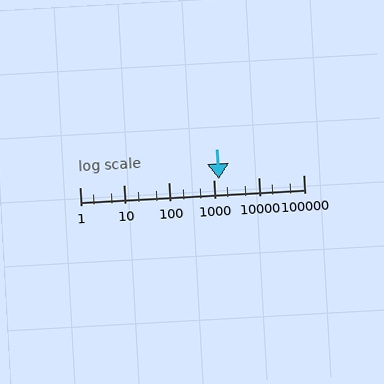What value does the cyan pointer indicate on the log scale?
The pointer indicates approximately 1300.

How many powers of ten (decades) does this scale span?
The scale spans 5 decades, from 1 to 100000.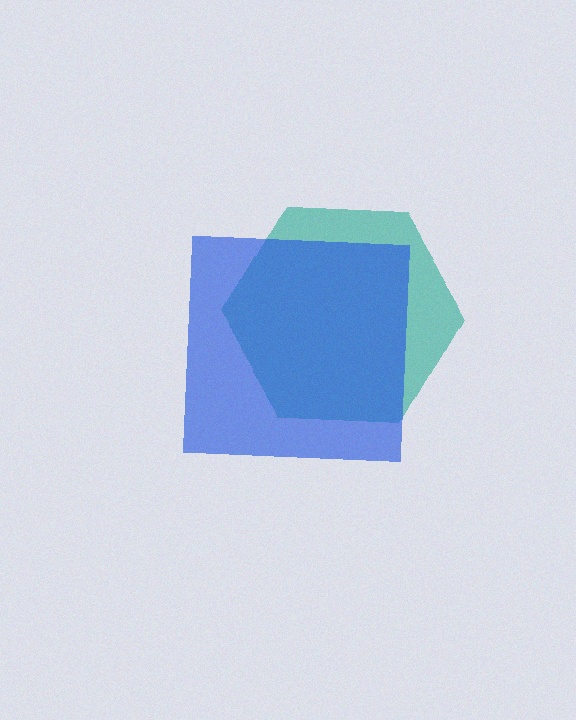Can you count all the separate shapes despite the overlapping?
Yes, there are 2 separate shapes.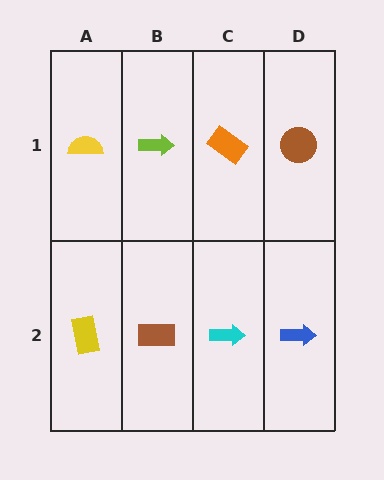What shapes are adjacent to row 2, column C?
An orange rectangle (row 1, column C), a brown rectangle (row 2, column B), a blue arrow (row 2, column D).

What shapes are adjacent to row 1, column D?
A blue arrow (row 2, column D), an orange rectangle (row 1, column C).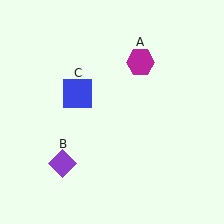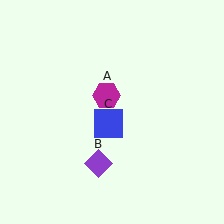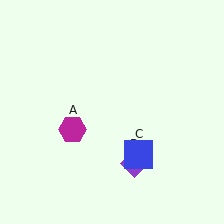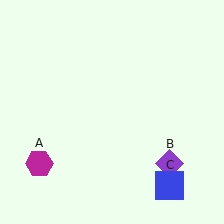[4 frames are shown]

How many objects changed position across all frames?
3 objects changed position: magenta hexagon (object A), purple diamond (object B), blue square (object C).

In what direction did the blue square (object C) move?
The blue square (object C) moved down and to the right.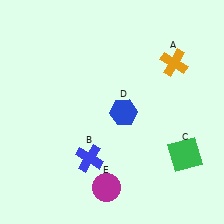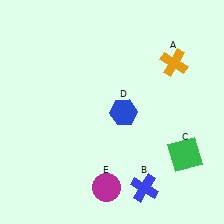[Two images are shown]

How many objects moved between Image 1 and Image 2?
1 object moved between the two images.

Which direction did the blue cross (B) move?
The blue cross (B) moved right.